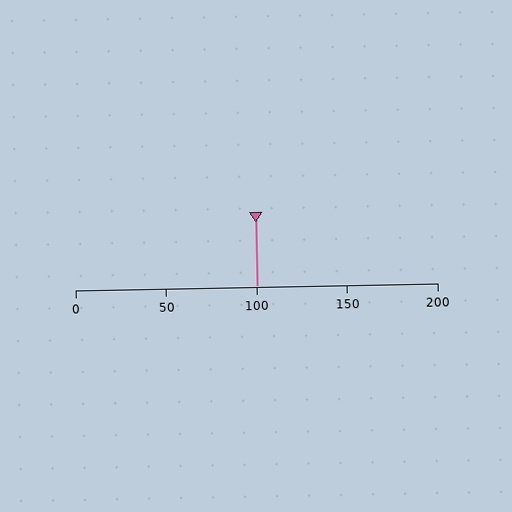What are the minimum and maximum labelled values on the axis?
The axis runs from 0 to 200.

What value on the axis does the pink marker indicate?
The marker indicates approximately 100.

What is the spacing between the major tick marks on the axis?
The major ticks are spaced 50 apart.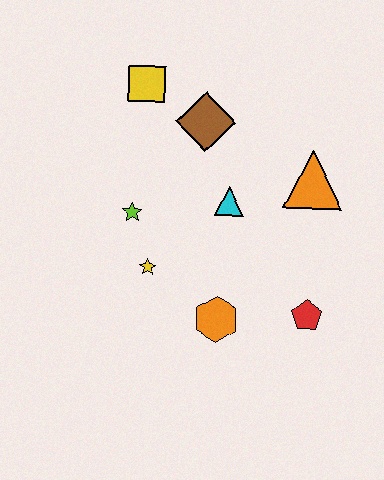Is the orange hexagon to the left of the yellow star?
No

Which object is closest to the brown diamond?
The yellow square is closest to the brown diamond.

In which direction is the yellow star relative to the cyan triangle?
The yellow star is to the left of the cyan triangle.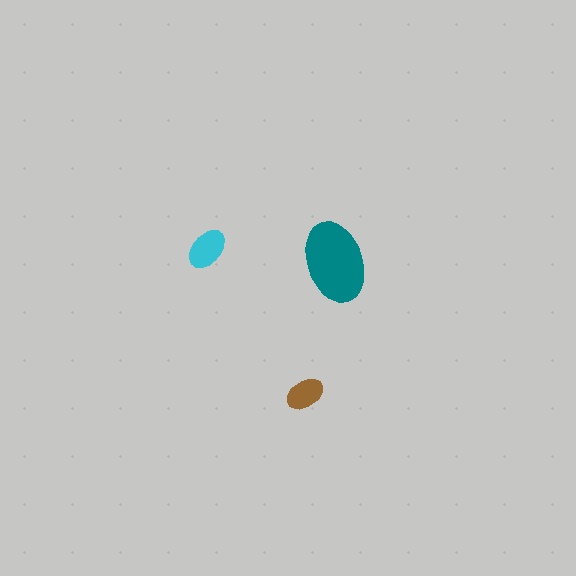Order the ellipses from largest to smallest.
the teal one, the cyan one, the brown one.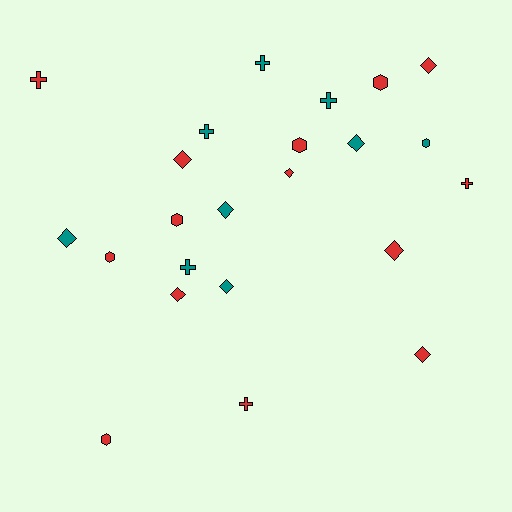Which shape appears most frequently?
Diamond, with 10 objects.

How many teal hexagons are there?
There is 1 teal hexagon.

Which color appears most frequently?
Red, with 14 objects.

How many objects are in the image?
There are 23 objects.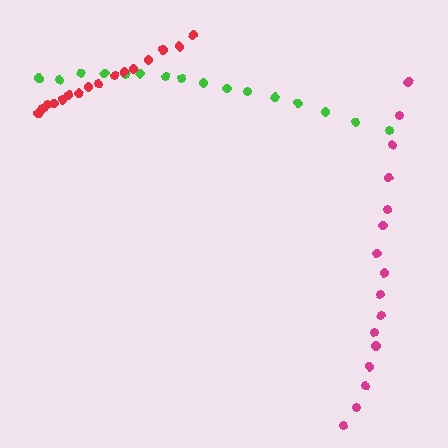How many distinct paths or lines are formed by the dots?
There are 3 distinct paths.